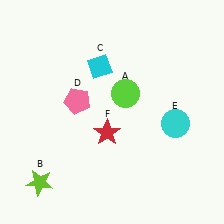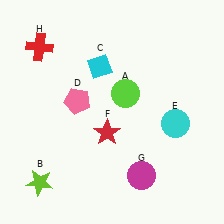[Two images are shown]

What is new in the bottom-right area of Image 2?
A magenta circle (G) was added in the bottom-right area of Image 2.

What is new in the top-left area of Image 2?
A red cross (H) was added in the top-left area of Image 2.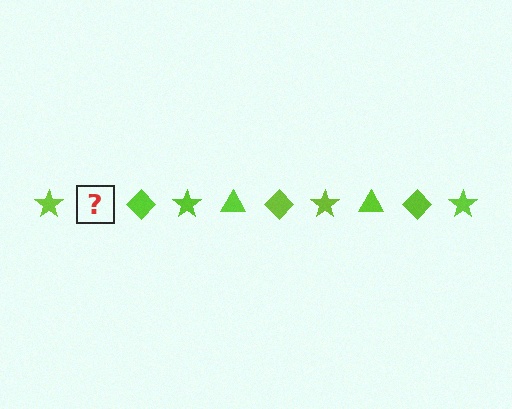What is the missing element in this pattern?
The missing element is a lime triangle.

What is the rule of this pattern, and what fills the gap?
The rule is that the pattern cycles through star, triangle, diamond shapes in lime. The gap should be filled with a lime triangle.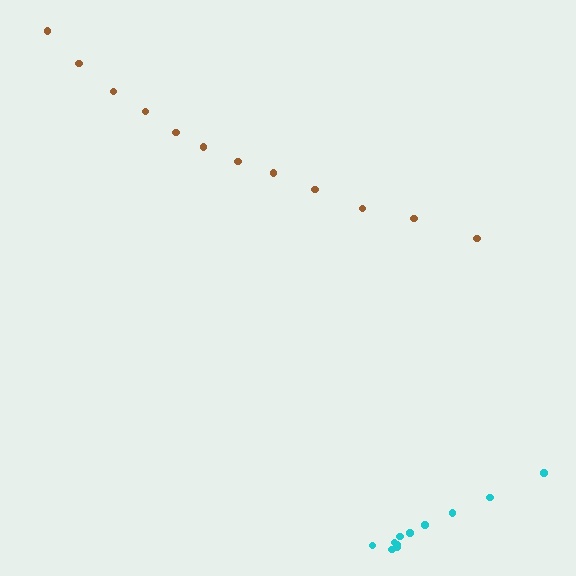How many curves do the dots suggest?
There are 2 distinct paths.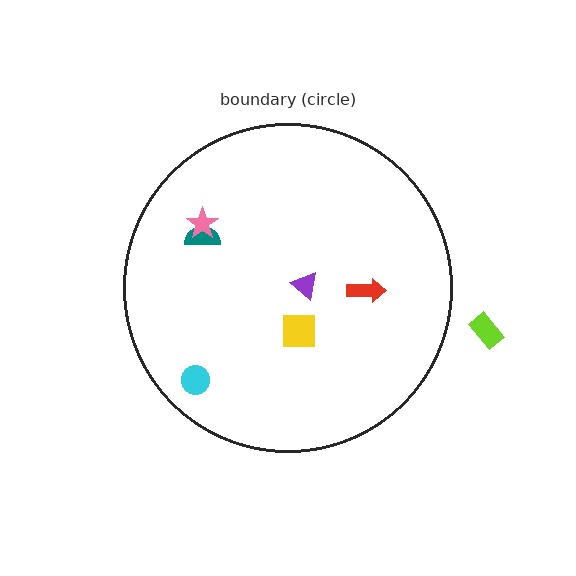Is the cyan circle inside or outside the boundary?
Inside.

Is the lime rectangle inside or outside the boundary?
Outside.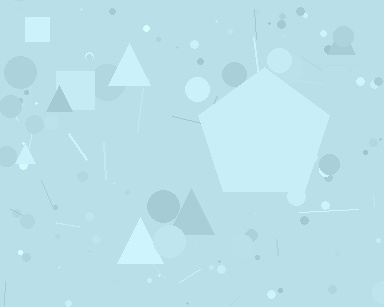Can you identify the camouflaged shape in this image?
The camouflaged shape is a pentagon.